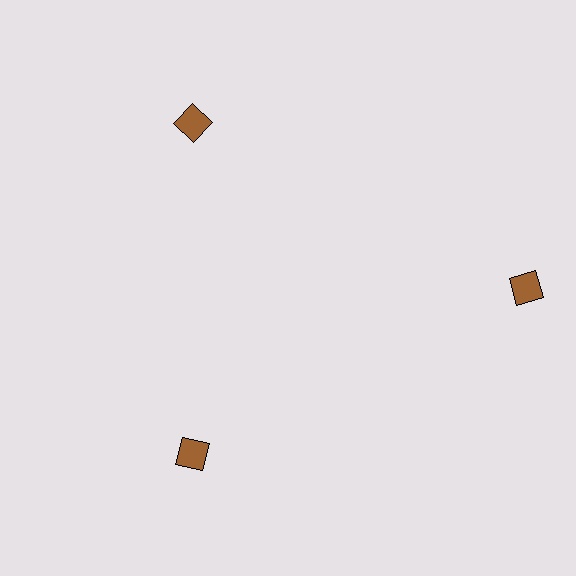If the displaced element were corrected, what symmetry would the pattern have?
It would have 3-fold rotational symmetry — the pattern would map onto itself every 120 degrees.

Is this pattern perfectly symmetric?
No. The 3 brown diamonds are arranged in a ring, but one element near the 3 o'clock position is pushed outward from the center, breaking the 3-fold rotational symmetry.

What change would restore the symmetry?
The symmetry would be restored by moving it inward, back onto the ring so that all 3 diamonds sit at equal angles and equal distance from the center.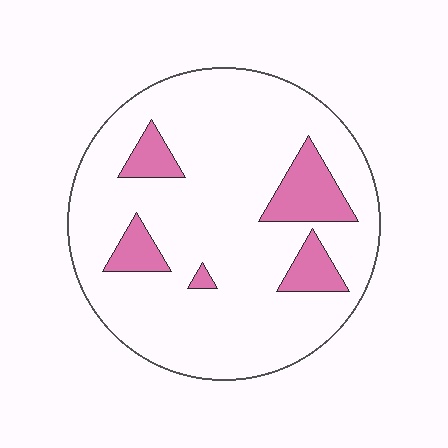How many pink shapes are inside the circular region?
5.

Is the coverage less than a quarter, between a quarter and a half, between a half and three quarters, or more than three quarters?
Less than a quarter.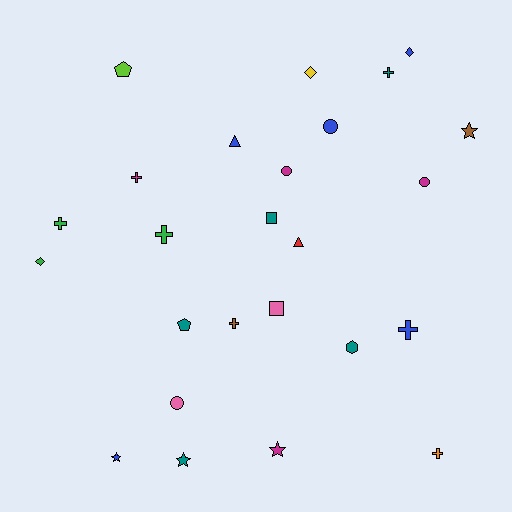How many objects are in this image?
There are 25 objects.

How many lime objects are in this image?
There is 1 lime object.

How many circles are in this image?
There are 4 circles.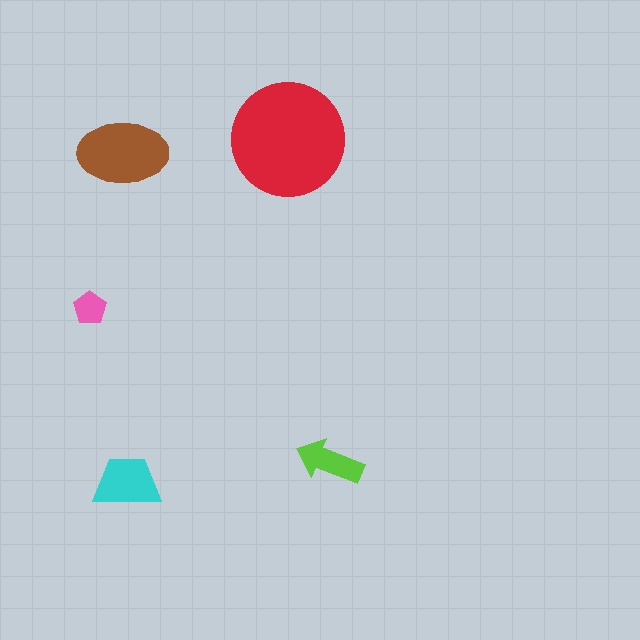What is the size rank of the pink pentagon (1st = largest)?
5th.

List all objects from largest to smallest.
The red circle, the brown ellipse, the cyan trapezoid, the lime arrow, the pink pentagon.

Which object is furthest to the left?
The pink pentagon is leftmost.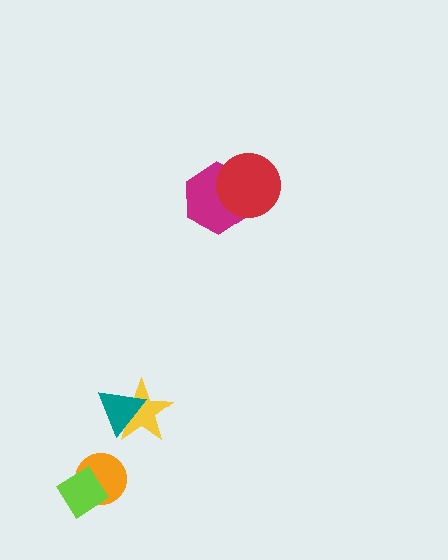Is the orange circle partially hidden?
Yes, it is partially covered by another shape.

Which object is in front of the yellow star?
The teal triangle is in front of the yellow star.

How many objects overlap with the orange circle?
1 object overlaps with the orange circle.